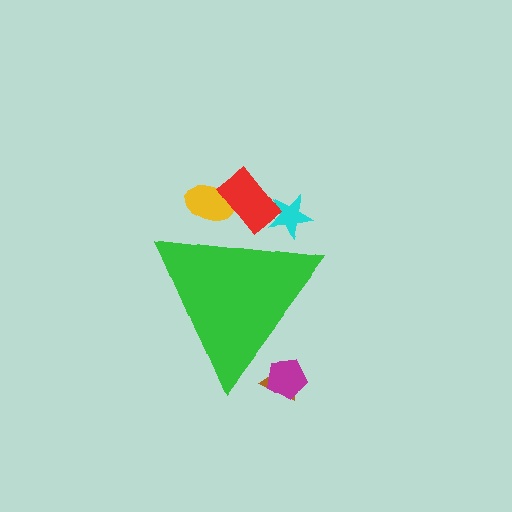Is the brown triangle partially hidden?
Yes, the brown triangle is partially hidden behind the green triangle.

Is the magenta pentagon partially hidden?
Yes, the magenta pentagon is partially hidden behind the green triangle.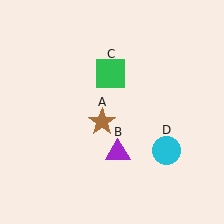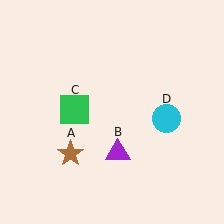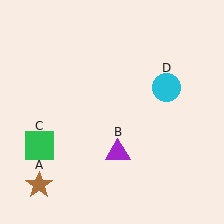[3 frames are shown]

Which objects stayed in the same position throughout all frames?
Purple triangle (object B) remained stationary.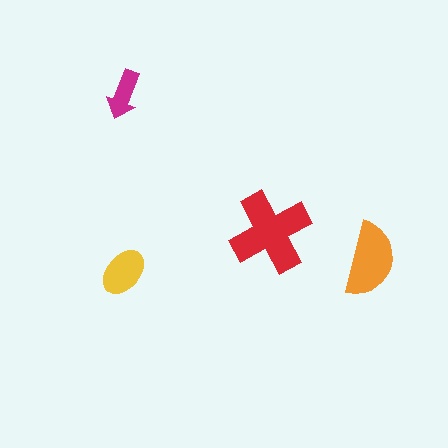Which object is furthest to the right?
The orange semicircle is rightmost.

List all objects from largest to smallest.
The red cross, the orange semicircle, the yellow ellipse, the magenta arrow.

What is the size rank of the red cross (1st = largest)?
1st.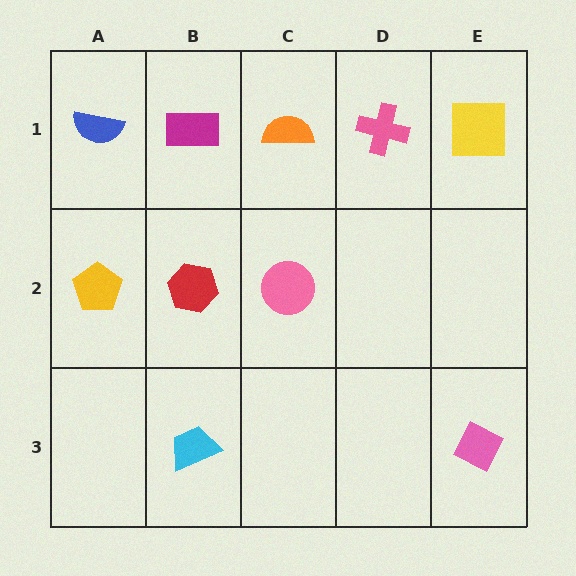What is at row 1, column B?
A magenta rectangle.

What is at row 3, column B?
A cyan trapezoid.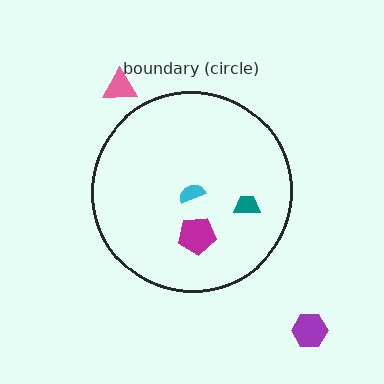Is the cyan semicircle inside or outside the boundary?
Inside.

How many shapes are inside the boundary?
3 inside, 2 outside.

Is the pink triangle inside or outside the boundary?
Outside.